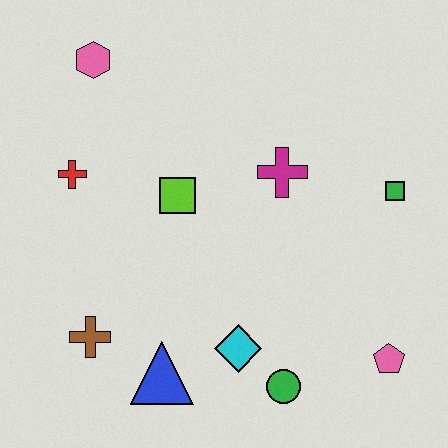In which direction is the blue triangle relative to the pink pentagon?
The blue triangle is to the left of the pink pentagon.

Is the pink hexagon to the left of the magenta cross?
Yes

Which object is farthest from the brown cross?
The green square is farthest from the brown cross.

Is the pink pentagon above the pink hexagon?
No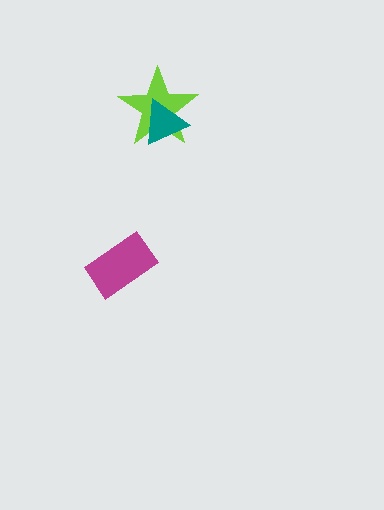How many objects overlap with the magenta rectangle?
0 objects overlap with the magenta rectangle.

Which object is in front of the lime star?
The teal triangle is in front of the lime star.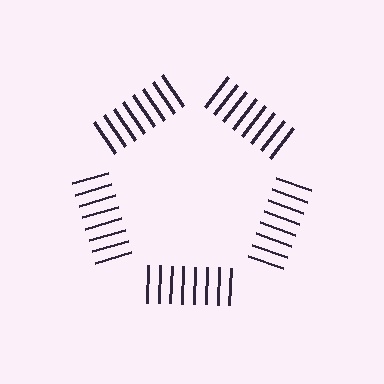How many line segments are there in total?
40 — 8 along each of the 5 edges.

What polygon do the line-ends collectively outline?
An illusory pentagon — the line segments terminate on its edges but no continuous stroke is drawn.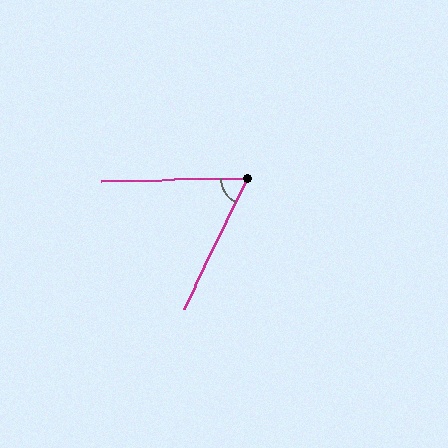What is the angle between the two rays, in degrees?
Approximately 63 degrees.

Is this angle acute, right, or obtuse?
It is acute.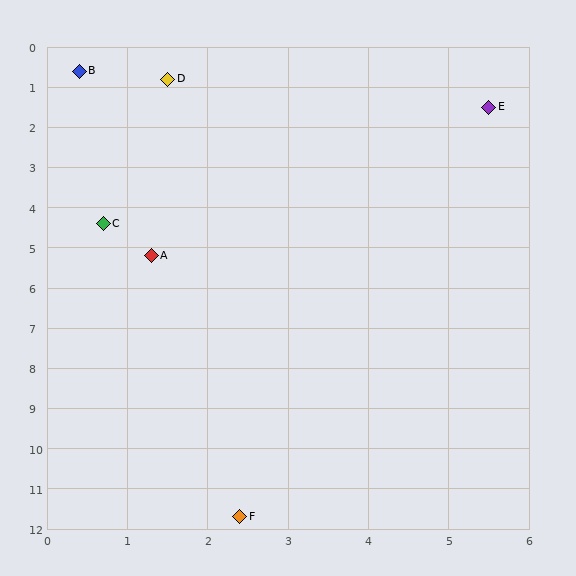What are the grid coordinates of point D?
Point D is at approximately (1.5, 0.8).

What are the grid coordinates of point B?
Point B is at approximately (0.4, 0.6).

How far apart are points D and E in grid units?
Points D and E are about 4.1 grid units apart.